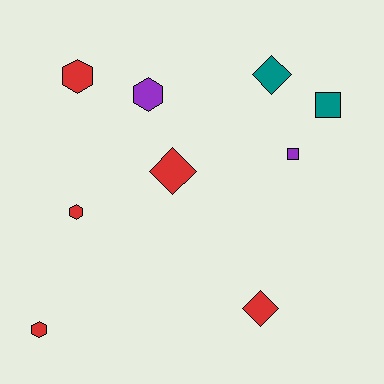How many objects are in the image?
There are 9 objects.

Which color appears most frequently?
Red, with 5 objects.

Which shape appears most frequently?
Hexagon, with 4 objects.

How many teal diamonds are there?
There is 1 teal diamond.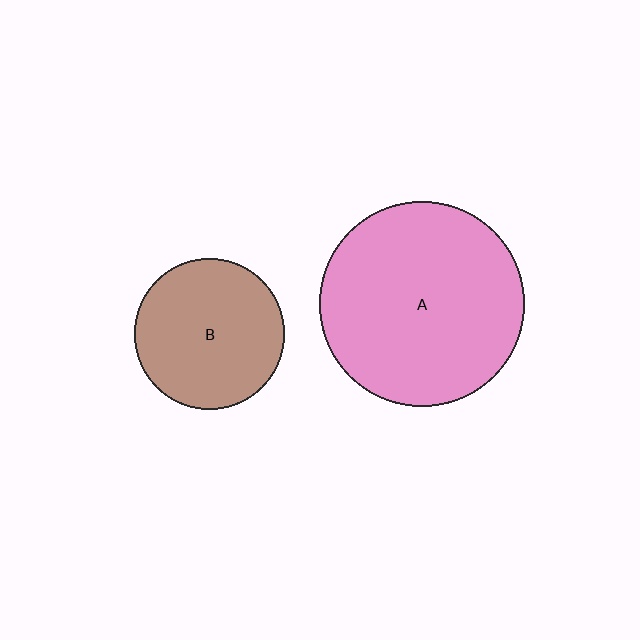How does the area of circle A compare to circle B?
Approximately 1.9 times.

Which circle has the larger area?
Circle A (pink).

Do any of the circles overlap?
No, none of the circles overlap.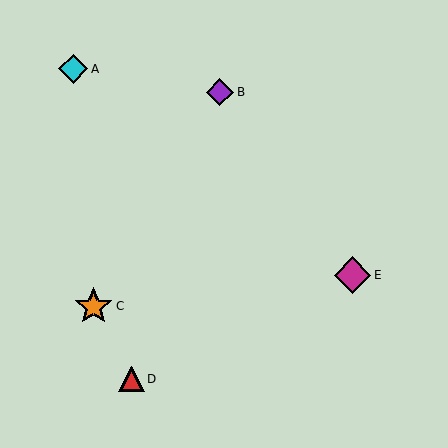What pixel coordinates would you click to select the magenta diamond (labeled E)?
Click at (353, 275) to select the magenta diamond E.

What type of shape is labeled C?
Shape C is an orange star.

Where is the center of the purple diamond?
The center of the purple diamond is at (220, 92).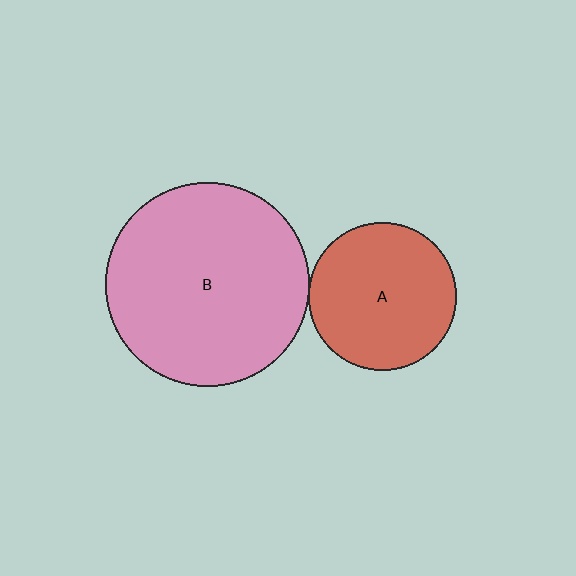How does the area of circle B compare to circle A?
Approximately 1.9 times.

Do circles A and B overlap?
Yes.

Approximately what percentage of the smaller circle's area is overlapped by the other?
Approximately 5%.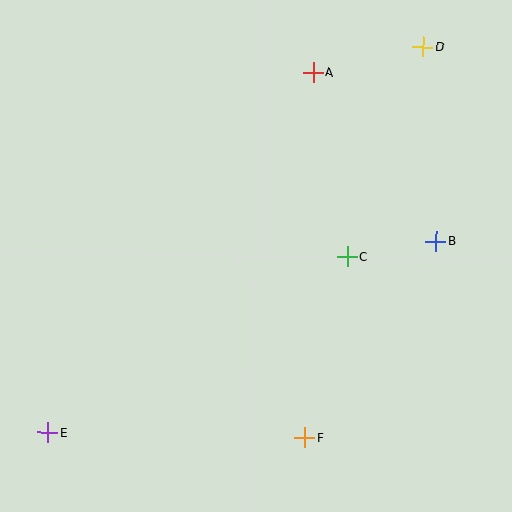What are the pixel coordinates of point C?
Point C is at (347, 257).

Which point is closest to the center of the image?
Point C at (347, 257) is closest to the center.